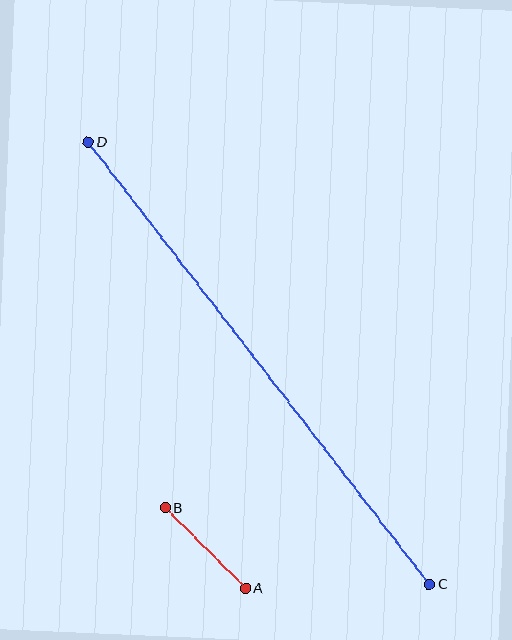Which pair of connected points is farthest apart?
Points C and D are farthest apart.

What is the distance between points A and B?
The distance is approximately 114 pixels.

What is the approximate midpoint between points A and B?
The midpoint is at approximately (205, 548) pixels.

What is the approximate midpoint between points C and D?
The midpoint is at approximately (259, 363) pixels.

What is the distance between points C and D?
The distance is approximately 558 pixels.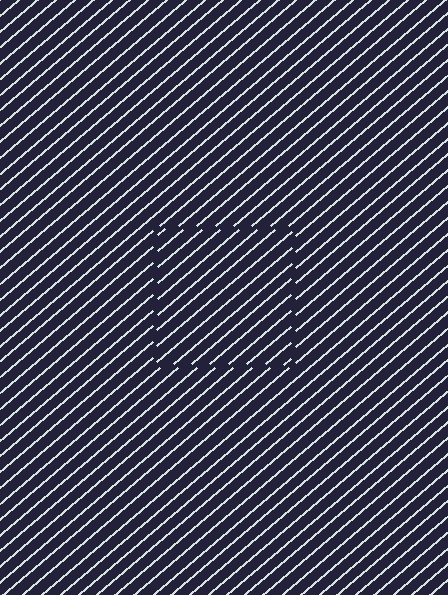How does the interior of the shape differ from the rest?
The interior of the shape contains the same grating, shifted by half a period — the contour is defined by the phase discontinuity where line-ends from the inner and outer gratings abut.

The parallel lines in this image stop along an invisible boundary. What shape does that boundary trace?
An illusory square. The interior of the shape contains the same grating, shifted by half a period — the contour is defined by the phase discontinuity where line-ends from the inner and outer gratings abut.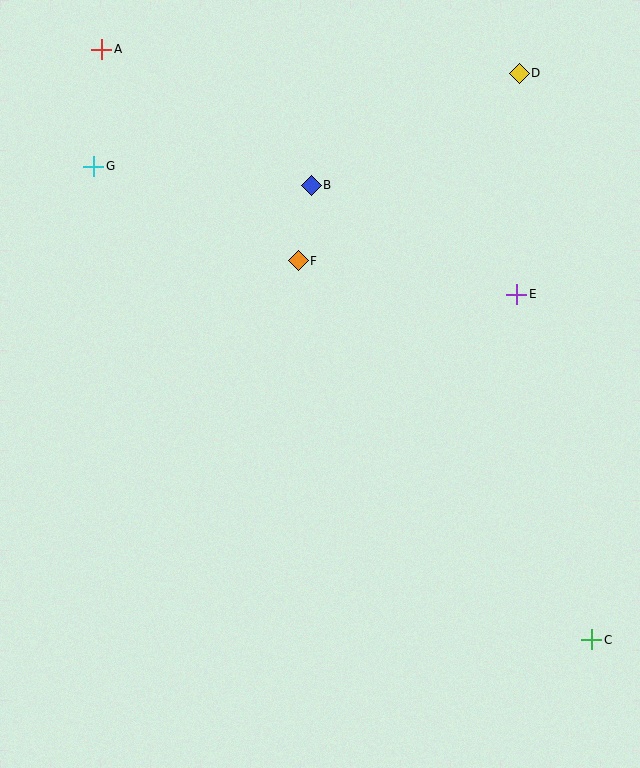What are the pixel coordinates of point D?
Point D is at (519, 73).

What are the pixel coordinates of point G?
Point G is at (94, 166).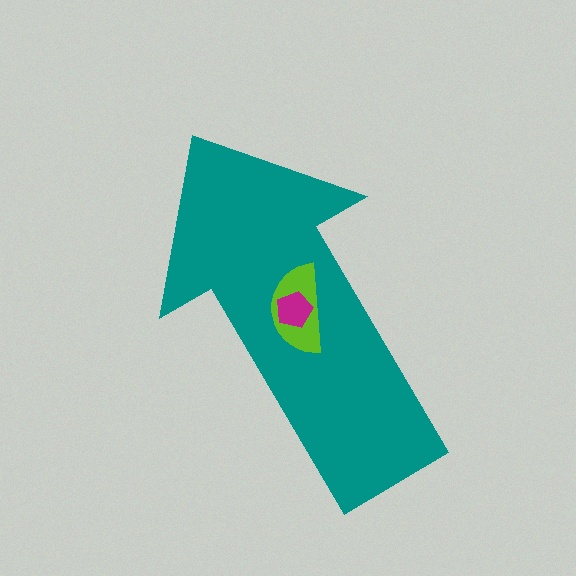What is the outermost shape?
The teal arrow.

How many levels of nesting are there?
3.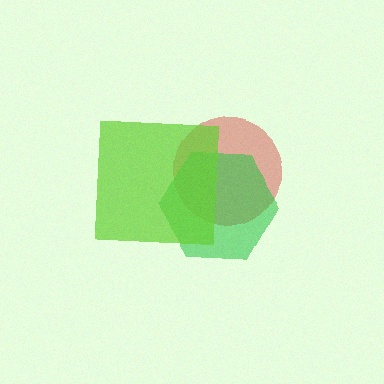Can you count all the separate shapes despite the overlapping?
Yes, there are 3 separate shapes.